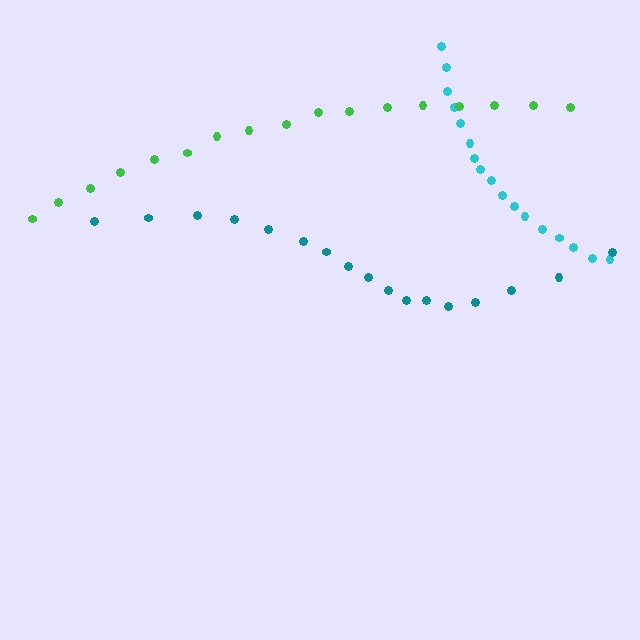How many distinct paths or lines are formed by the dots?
There are 3 distinct paths.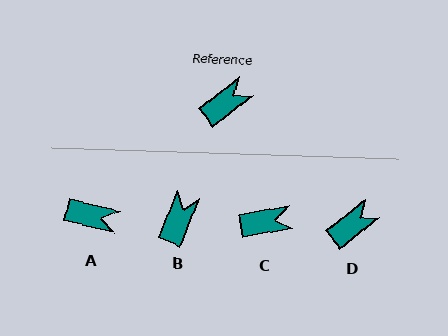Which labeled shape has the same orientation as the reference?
D.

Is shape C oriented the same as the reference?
No, it is off by about 29 degrees.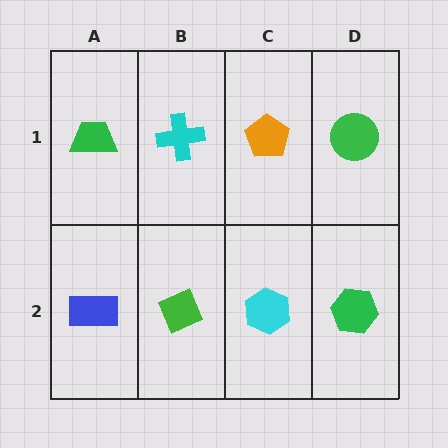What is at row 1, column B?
A cyan cross.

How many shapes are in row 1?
4 shapes.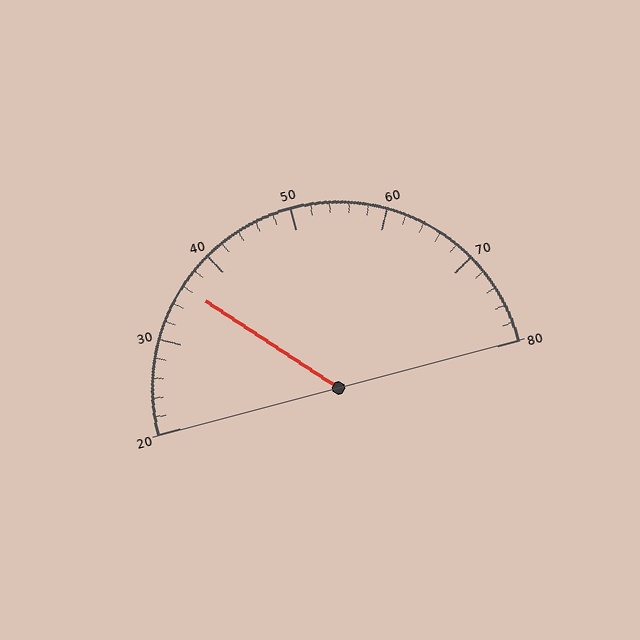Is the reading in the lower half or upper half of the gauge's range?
The reading is in the lower half of the range (20 to 80).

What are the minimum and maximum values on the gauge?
The gauge ranges from 20 to 80.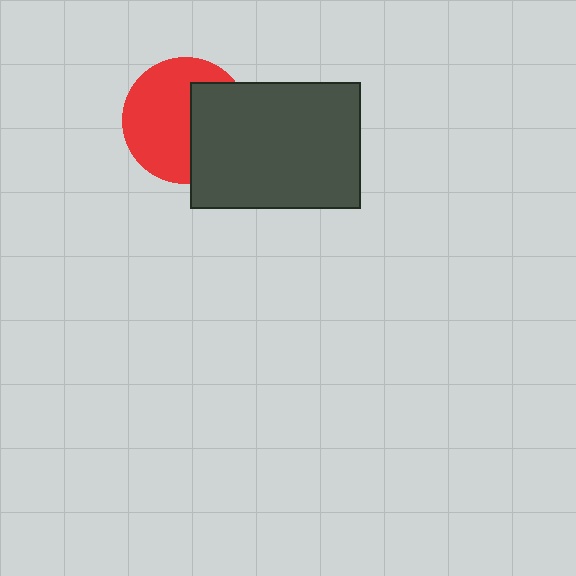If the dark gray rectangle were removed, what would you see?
You would see the complete red circle.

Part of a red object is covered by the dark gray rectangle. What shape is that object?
It is a circle.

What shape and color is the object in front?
The object in front is a dark gray rectangle.